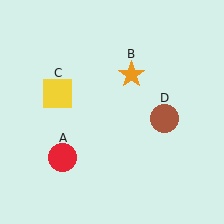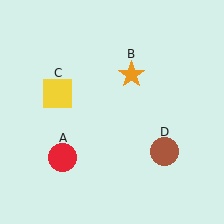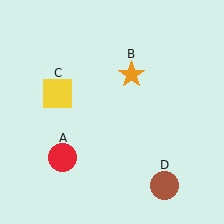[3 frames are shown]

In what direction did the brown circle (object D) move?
The brown circle (object D) moved down.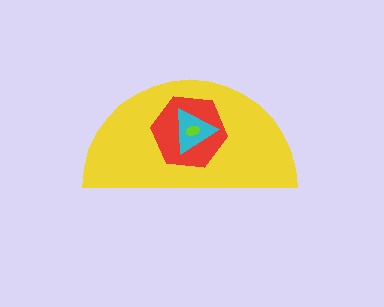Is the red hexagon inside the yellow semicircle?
Yes.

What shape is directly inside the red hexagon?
The cyan triangle.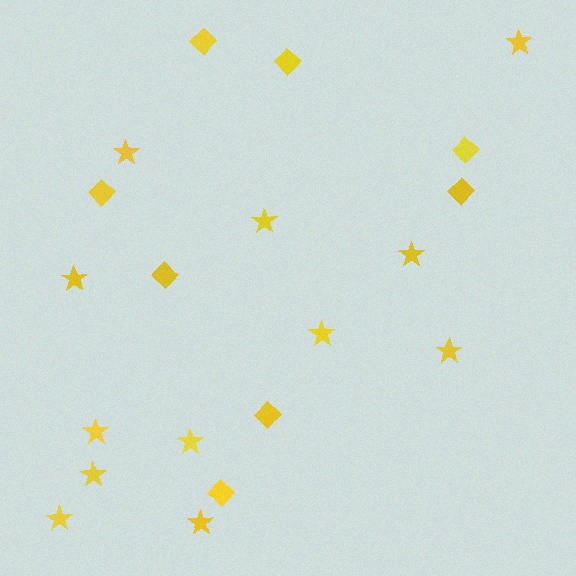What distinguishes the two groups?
There are 2 groups: one group of diamonds (8) and one group of stars (12).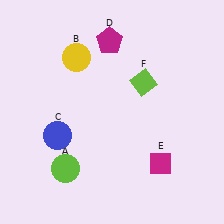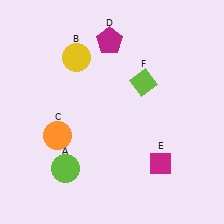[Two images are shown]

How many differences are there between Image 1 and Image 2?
There is 1 difference between the two images.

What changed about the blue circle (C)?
In Image 1, C is blue. In Image 2, it changed to orange.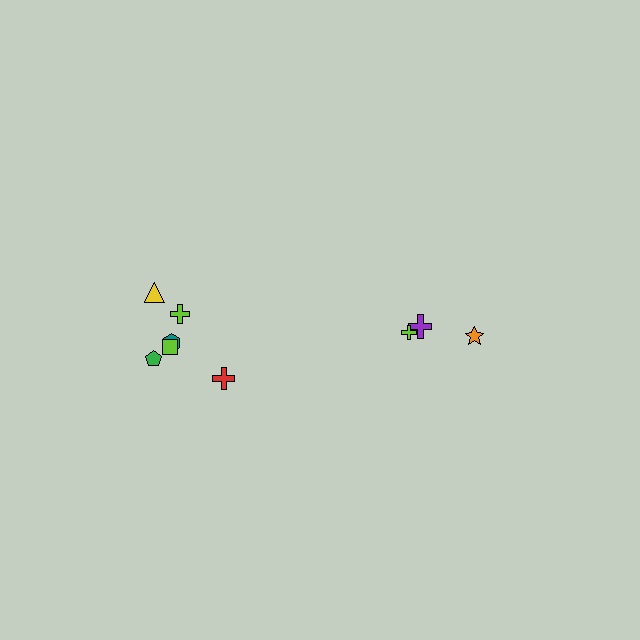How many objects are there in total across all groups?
There are 9 objects.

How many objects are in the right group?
There are 3 objects.